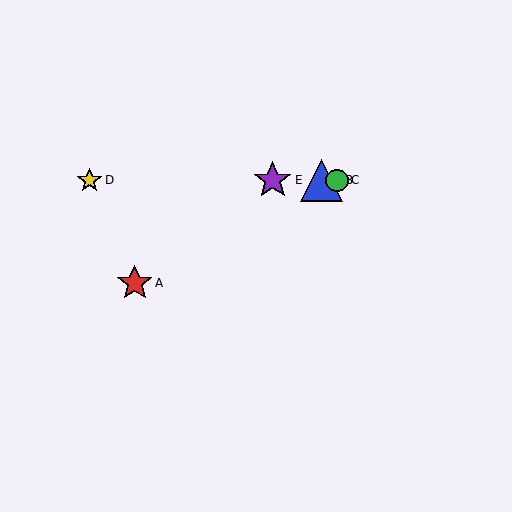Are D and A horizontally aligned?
No, D is at y≈180 and A is at y≈283.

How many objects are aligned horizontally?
4 objects (B, C, D, E) are aligned horizontally.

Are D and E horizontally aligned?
Yes, both are at y≈180.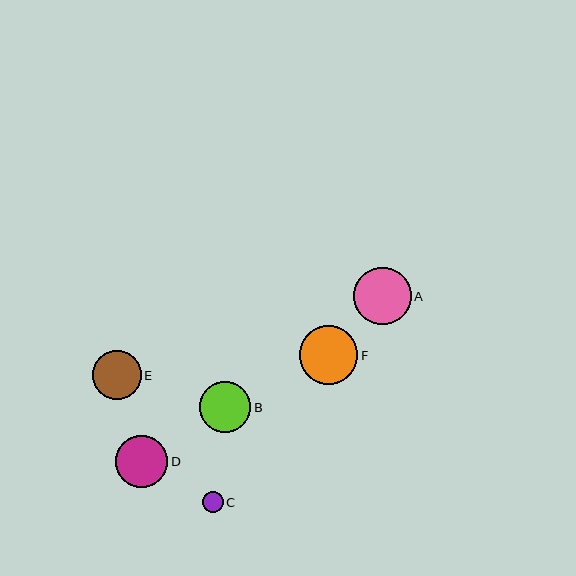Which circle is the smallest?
Circle C is the smallest with a size of approximately 21 pixels.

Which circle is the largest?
Circle F is the largest with a size of approximately 58 pixels.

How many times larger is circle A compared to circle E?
Circle A is approximately 1.2 times the size of circle E.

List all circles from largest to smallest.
From largest to smallest: F, A, D, B, E, C.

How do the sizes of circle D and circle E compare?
Circle D and circle E are approximately the same size.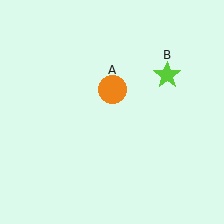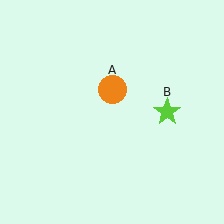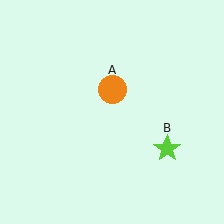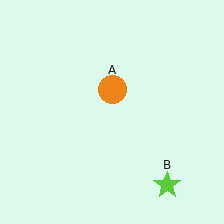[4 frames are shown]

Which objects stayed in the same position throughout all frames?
Orange circle (object A) remained stationary.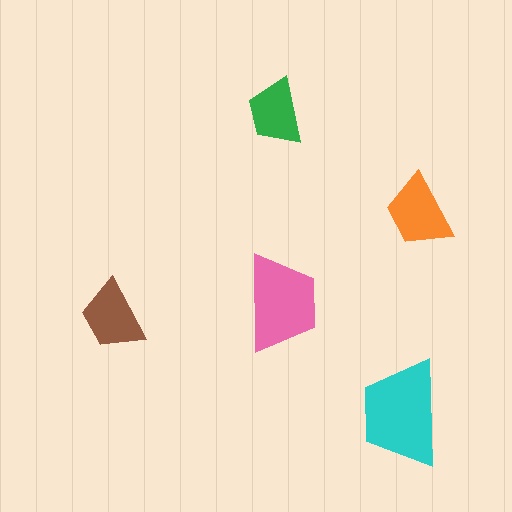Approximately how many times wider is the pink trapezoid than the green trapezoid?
About 1.5 times wider.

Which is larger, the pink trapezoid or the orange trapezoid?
The pink one.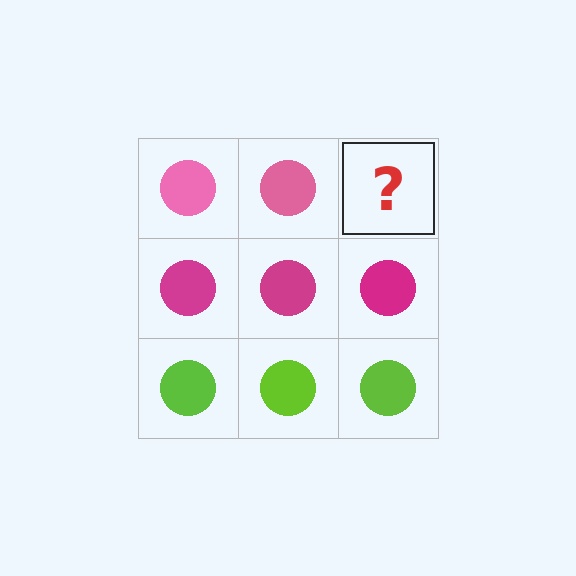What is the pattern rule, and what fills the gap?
The rule is that each row has a consistent color. The gap should be filled with a pink circle.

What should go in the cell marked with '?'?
The missing cell should contain a pink circle.